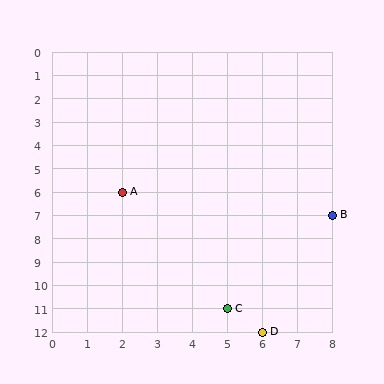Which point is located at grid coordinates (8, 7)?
Point B is at (8, 7).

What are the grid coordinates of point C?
Point C is at grid coordinates (5, 11).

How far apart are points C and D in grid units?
Points C and D are 1 column and 1 row apart (about 1.4 grid units diagonally).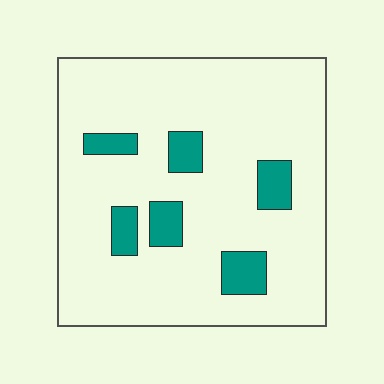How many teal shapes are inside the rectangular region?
6.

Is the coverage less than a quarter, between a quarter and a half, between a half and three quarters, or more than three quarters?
Less than a quarter.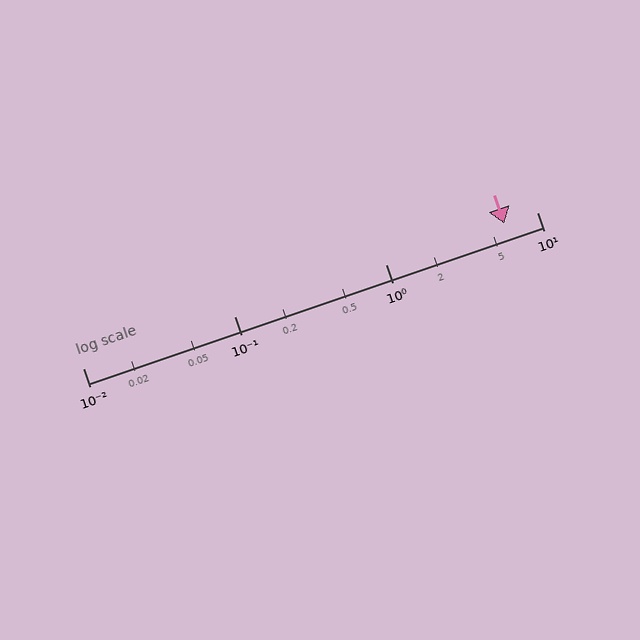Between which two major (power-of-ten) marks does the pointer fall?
The pointer is between 1 and 10.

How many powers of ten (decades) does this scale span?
The scale spans 3 decades, from 0.01 to 10.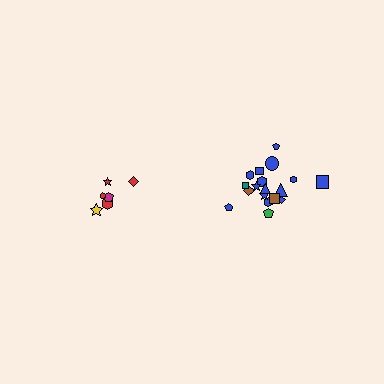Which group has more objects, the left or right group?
The right group.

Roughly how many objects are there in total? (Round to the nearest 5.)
Roughly 25 objects in total.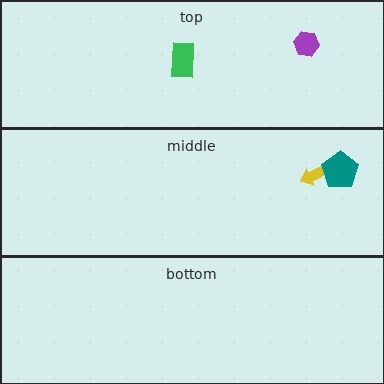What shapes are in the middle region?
The yellow arrow, the teal pentagon.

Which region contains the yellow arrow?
The middle region.